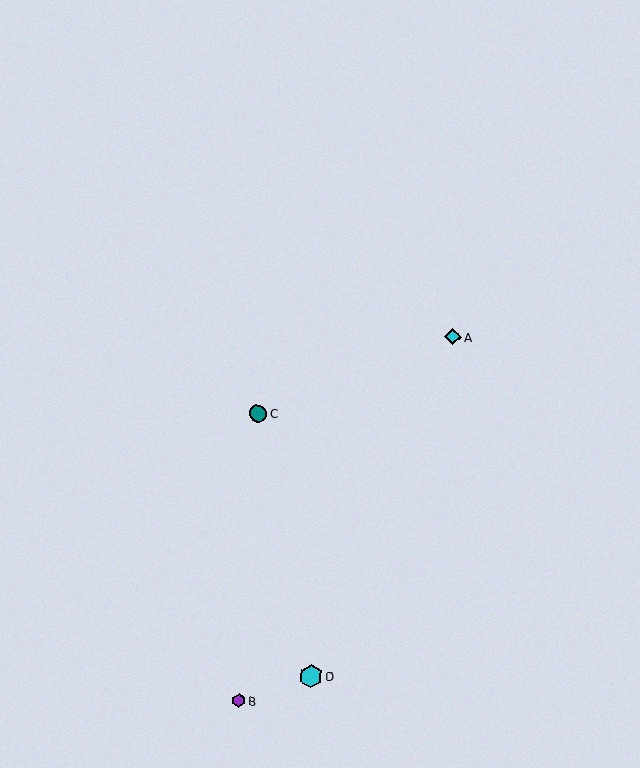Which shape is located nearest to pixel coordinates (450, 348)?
The cyan diamond (labeled A) at (453, 337) is nearest to that location.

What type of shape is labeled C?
Shape C is a teal circle.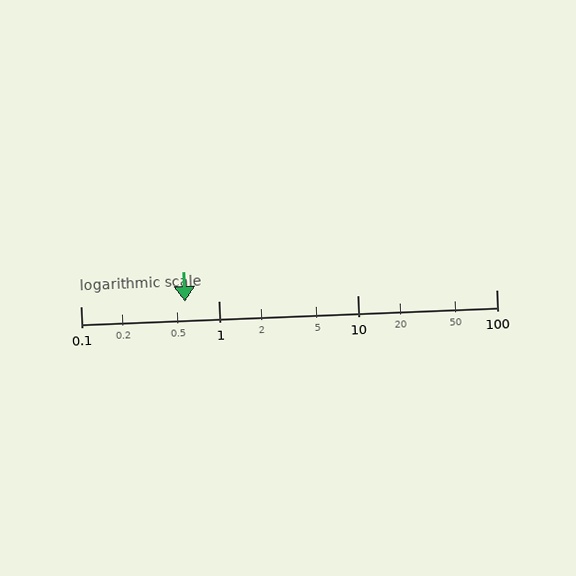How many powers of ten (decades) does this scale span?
The scale spans 3 decades, from 0.1 to 100.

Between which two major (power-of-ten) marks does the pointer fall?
The pointer is between 0.1 and 1.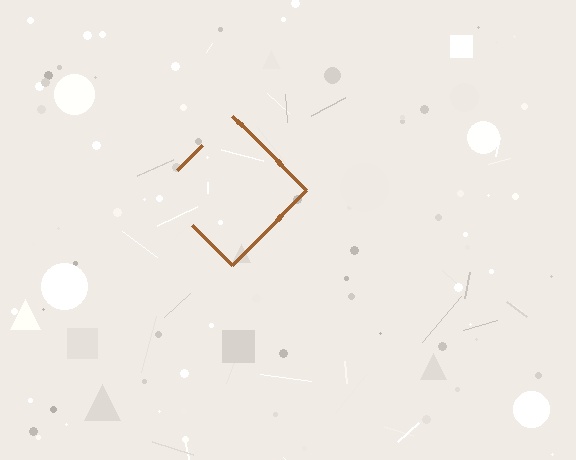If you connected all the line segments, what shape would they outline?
They would outline a diamond.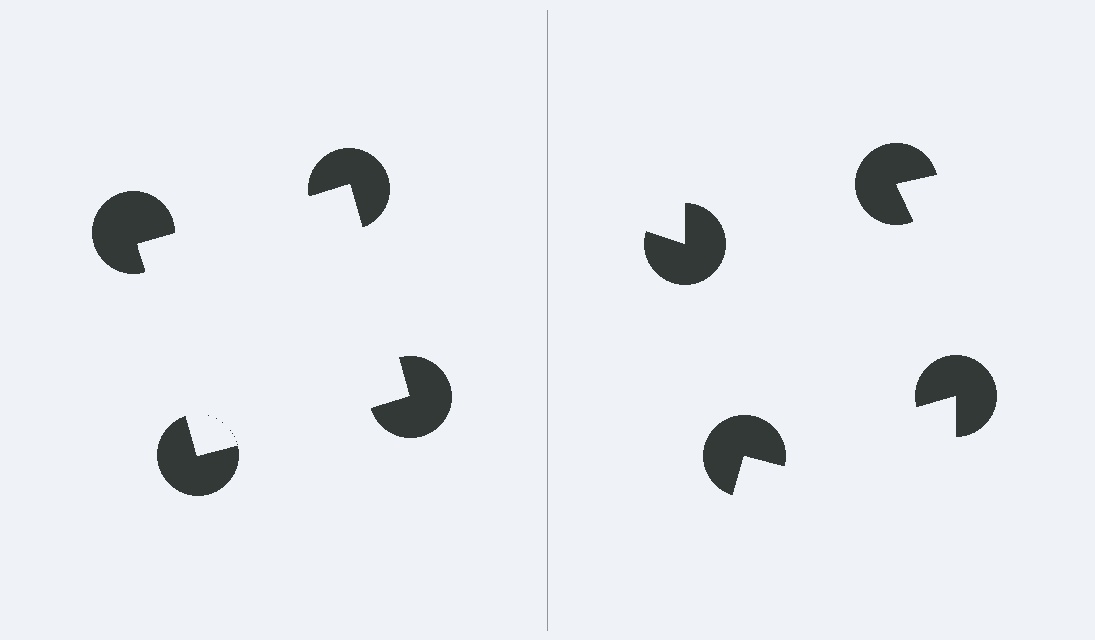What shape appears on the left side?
An illusory square.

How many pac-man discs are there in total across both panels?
8 — 4 on each side.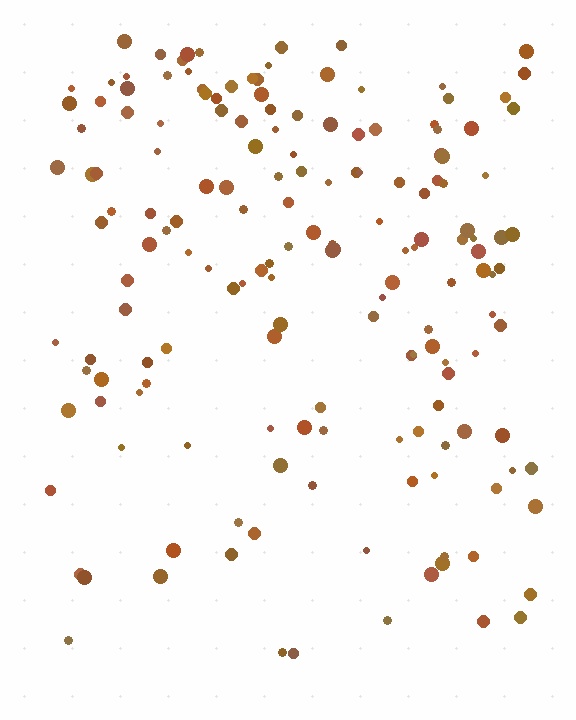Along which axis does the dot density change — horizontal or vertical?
Vertical.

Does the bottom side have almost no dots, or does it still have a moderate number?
Still a moderate number, just noticeably fewer than the top.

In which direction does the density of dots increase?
From bottom to top, with the top side densest.